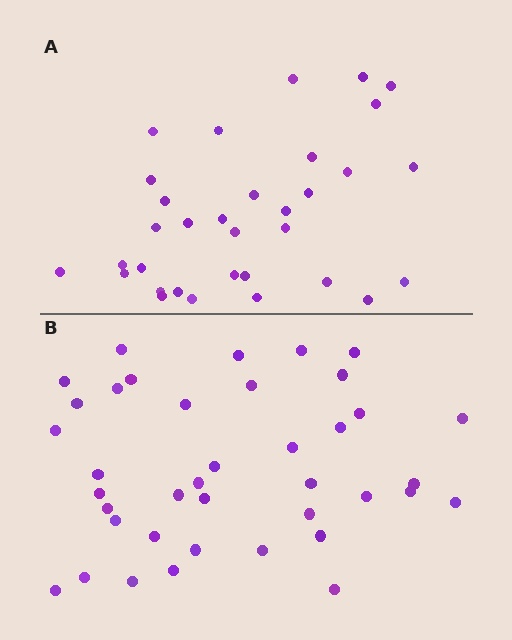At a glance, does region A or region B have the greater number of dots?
Region B (the bottom region) has more dots.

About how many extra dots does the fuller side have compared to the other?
Region B has about 6 more dots than region A.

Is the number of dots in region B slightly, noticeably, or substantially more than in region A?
Region B has only slightly more — the two regions are fairly close. The ratio is roughly 1.2 to 1.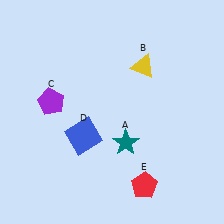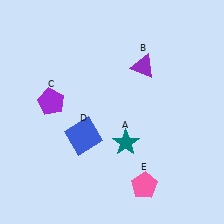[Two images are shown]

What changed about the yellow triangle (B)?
In Image 1, B is yellow. In Image 2, it changed to purple.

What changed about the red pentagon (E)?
In Image 1, E is red. In Image 2, it changed to pink.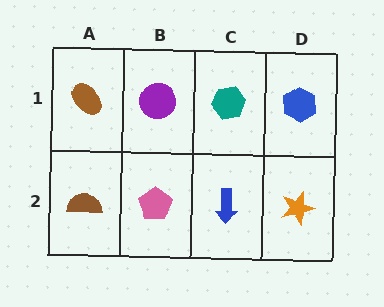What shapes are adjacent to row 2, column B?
A purple circle (row 1, column B), a brown semicircle (row 2, column A), a blue arrow (row 2, column C).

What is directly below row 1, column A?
A brown semicircle.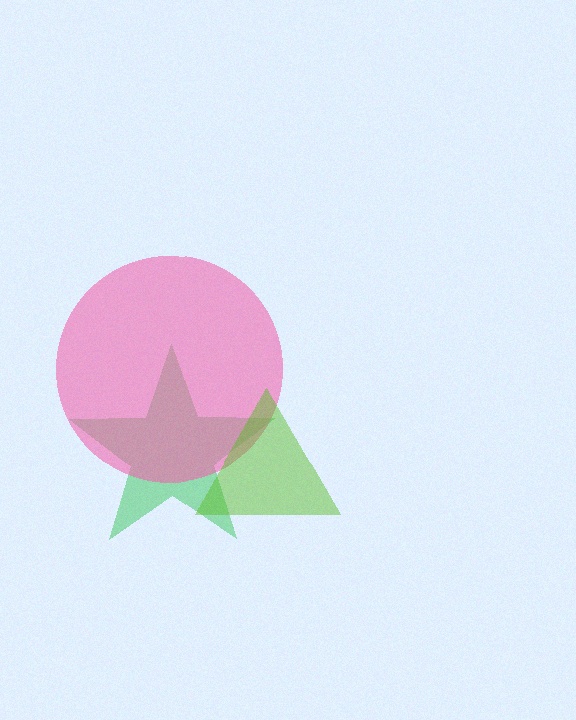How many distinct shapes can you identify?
There are 3 distinct shapes: a green star, a pink circle, a lime triangle.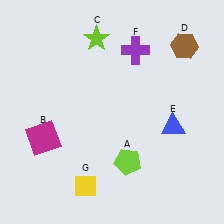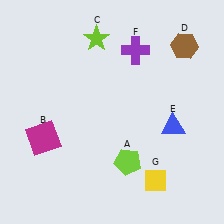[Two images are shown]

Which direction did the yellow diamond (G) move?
The yellow diamond (G) moved right.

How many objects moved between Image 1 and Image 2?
1 object moved between the two images.